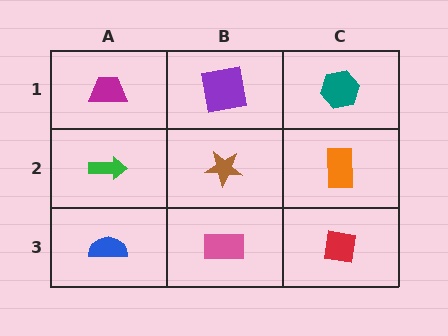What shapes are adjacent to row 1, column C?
An orange rectangle (row 2, column C), a purple square (row 1, column B).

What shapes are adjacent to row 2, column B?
A purple square (row 1, column B), a pink rectangle (row 3, column B), a green arrow (row 2, column A), an orange rectangle (row 2, column C).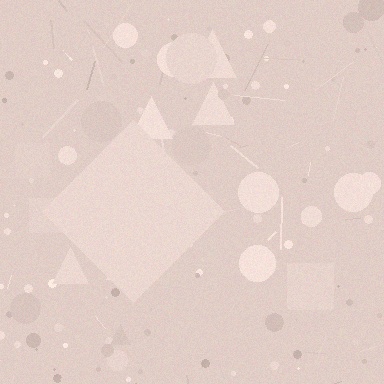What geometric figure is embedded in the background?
A diamond is embedded in the background.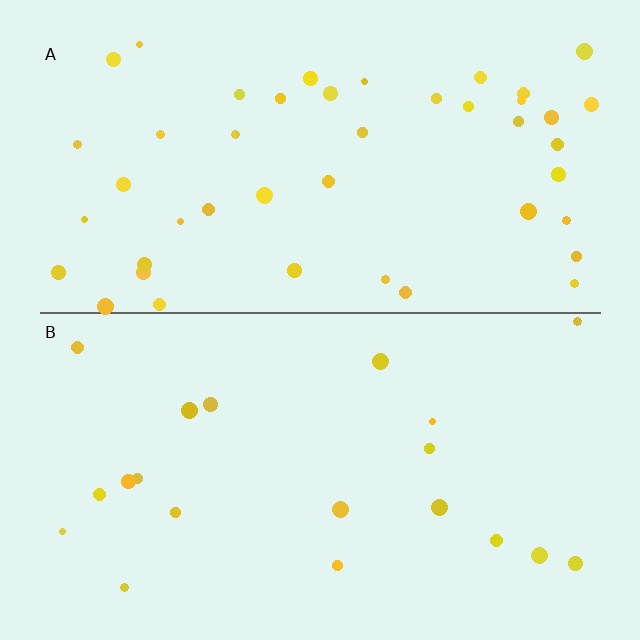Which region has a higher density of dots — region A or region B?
A (the top).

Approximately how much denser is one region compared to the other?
Approximately 2.3× — region A over region B.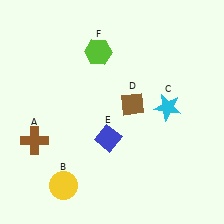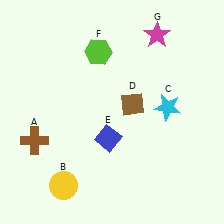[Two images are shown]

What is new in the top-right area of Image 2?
A magenta star (G) was added in the top-right area of Image 2.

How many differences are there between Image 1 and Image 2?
There is 1 difference between the two images.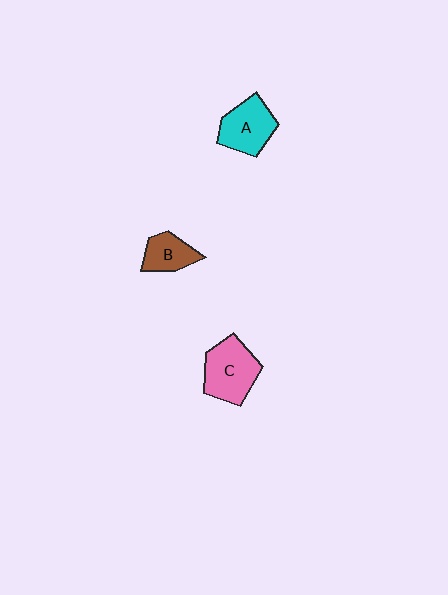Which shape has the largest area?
Shape C (pink).